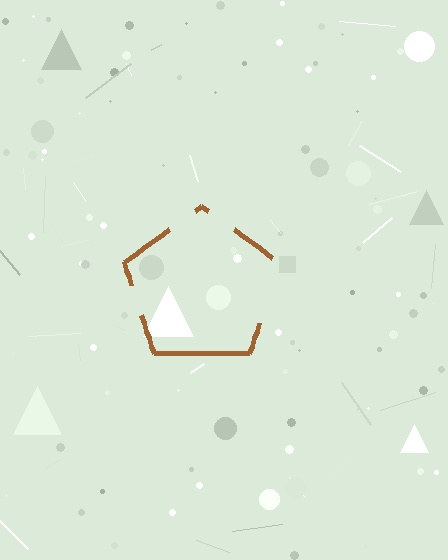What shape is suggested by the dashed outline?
The dashed outline suggests a pentagon.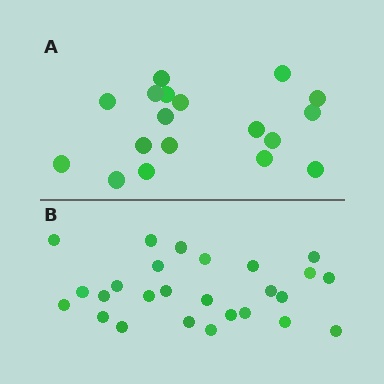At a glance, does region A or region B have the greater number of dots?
Region B (the bottom region) has more dots.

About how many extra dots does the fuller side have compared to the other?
Region B has roughly 8 or so more dots than region A.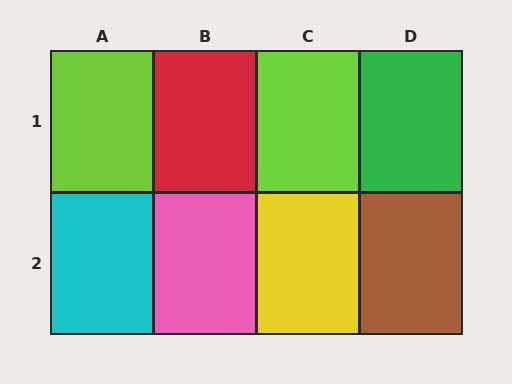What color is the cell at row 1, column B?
Red.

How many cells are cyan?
1 cell is cyan.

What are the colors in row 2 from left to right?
Cyan, pink, yellow, brown.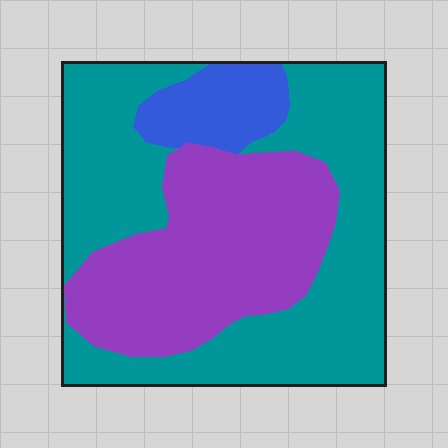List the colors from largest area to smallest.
From largest to smallest: teal, purple, blue.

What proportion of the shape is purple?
Purple covers roughly 35% of the shape.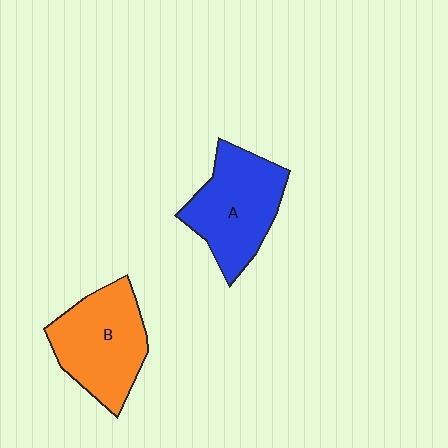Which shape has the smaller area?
Shape A (blue).